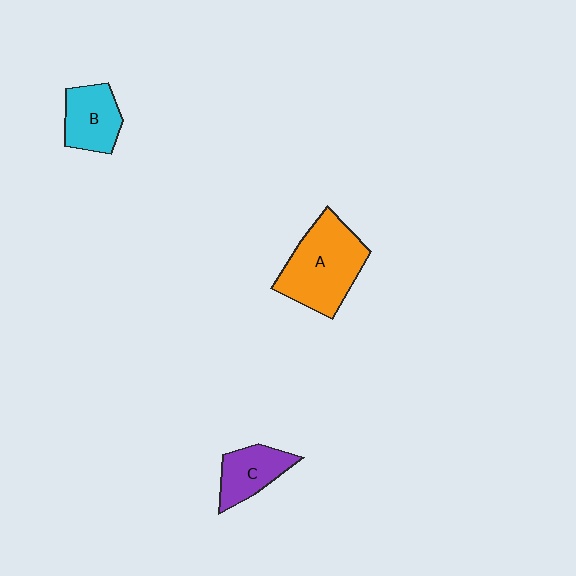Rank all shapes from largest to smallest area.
From largest to smallest: A (orange), B (cyan), C (purple).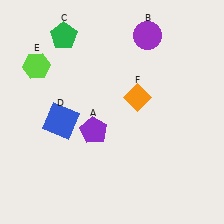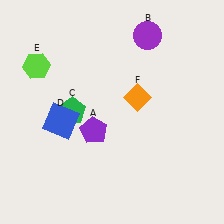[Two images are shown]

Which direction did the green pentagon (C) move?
The green pentagon (C) moved down.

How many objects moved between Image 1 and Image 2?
1 object moved between the two images.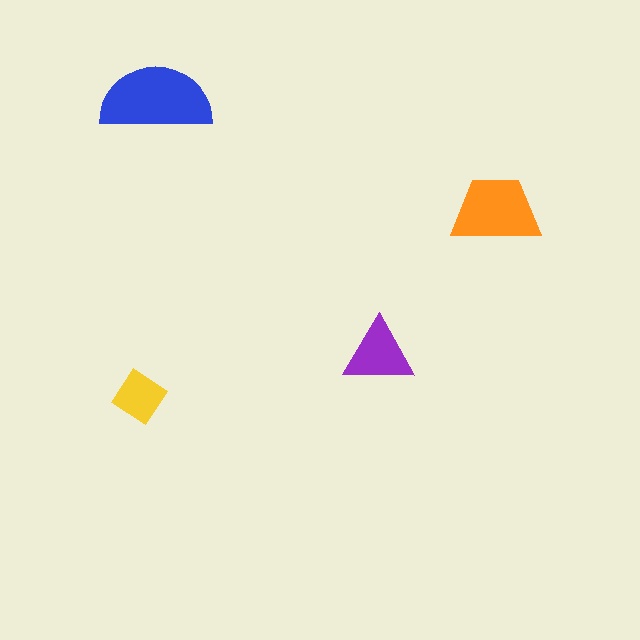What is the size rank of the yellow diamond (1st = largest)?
4th.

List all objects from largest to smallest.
The blue semicircle, the orange trapezoid, the purple triangle, the yellow diamond.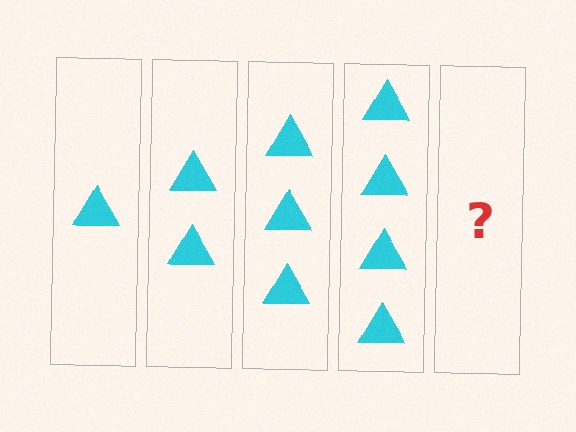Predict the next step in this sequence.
The next step is 5 triangles.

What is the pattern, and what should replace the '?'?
The pattern is that each step adds one more triangle. The '?' should be 5 triangles.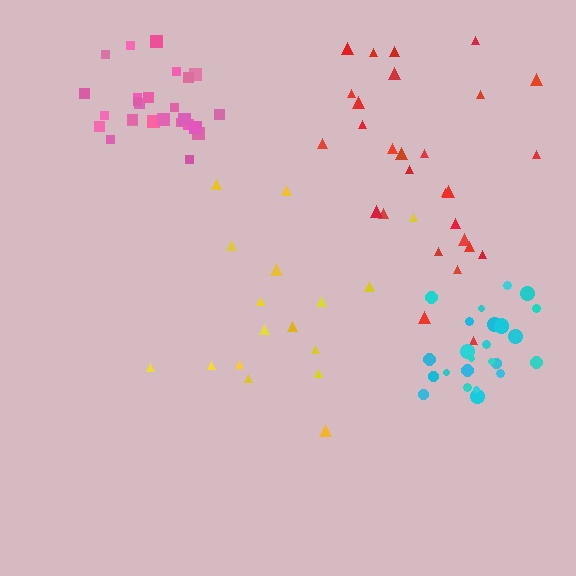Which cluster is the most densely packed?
Pink.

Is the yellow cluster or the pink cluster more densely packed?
Pink.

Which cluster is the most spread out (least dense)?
Yellow.